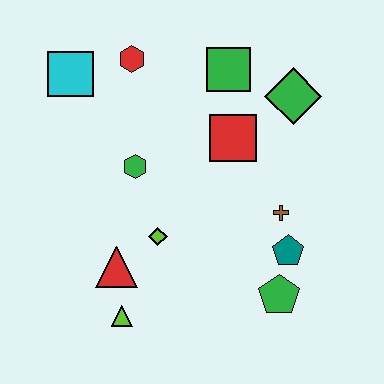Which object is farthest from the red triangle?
The green diamond is farthest from the red triangle.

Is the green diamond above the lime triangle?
Yes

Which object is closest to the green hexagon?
The lime diamond is closest to the green hexagon.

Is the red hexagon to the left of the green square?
Yes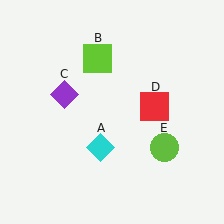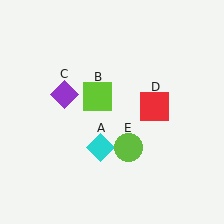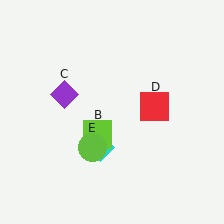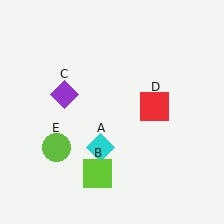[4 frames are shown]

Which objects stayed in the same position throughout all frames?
Cyan diamond (object A) and purple diamond (object C) and red square (object D) remained stationary.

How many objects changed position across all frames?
2 objects changed position: lime square (object B), lime circle (object E).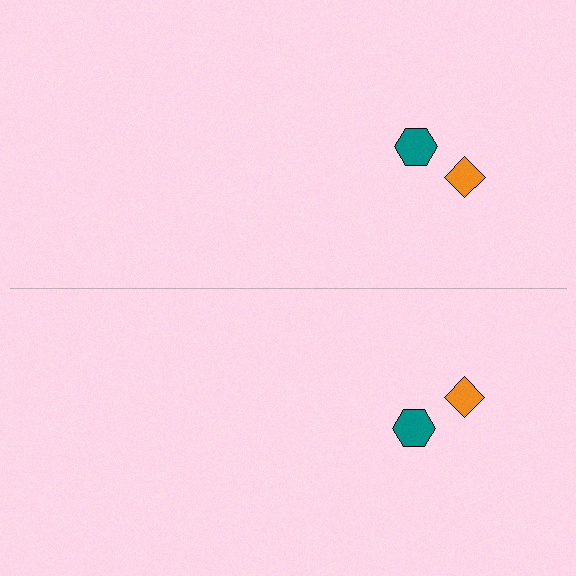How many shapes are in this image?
There are 4 shapes in this image.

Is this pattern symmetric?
Yes, this pattern has bilateral (reflection) symmetry.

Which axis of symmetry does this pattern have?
The pattern has a horizontal axis of symmetry running through the center of the image.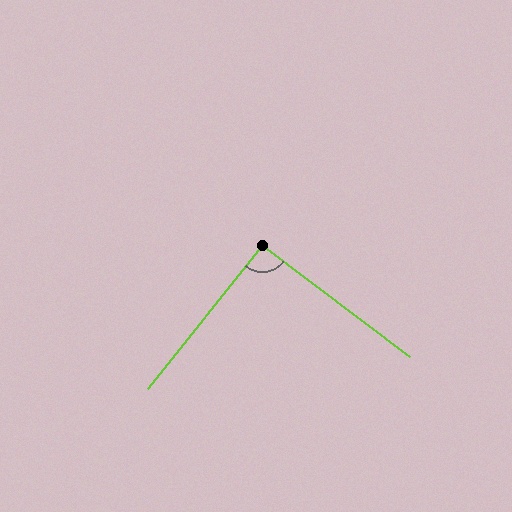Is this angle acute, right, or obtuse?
It is approximately a right angle.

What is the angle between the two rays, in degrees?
Approximately 92 degrees.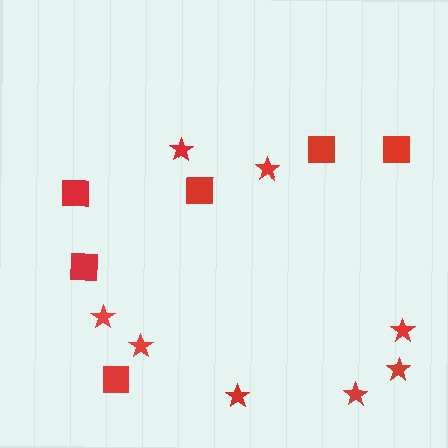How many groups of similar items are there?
There are 2 groups: one group of squares (6) and one group of stars (8).